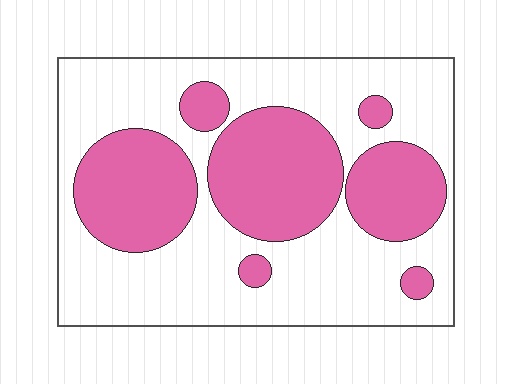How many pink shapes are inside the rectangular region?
7.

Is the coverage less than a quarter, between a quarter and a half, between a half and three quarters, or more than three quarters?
Between a quarter and a half.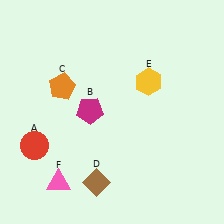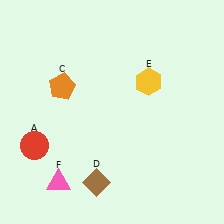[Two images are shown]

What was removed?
The magenta pentagon (B) was removed in Image 2.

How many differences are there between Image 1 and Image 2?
There is 1 difference between the two images.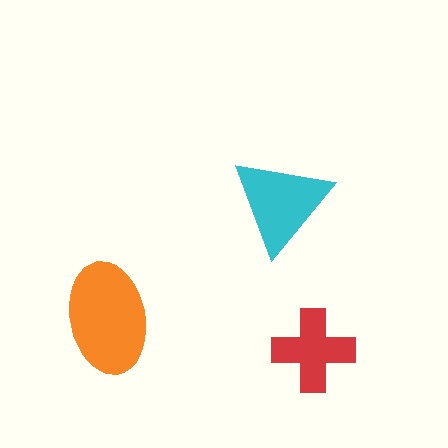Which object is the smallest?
The red cross.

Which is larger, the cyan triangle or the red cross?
The cyan triangle.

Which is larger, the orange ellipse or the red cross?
The orange ellipse.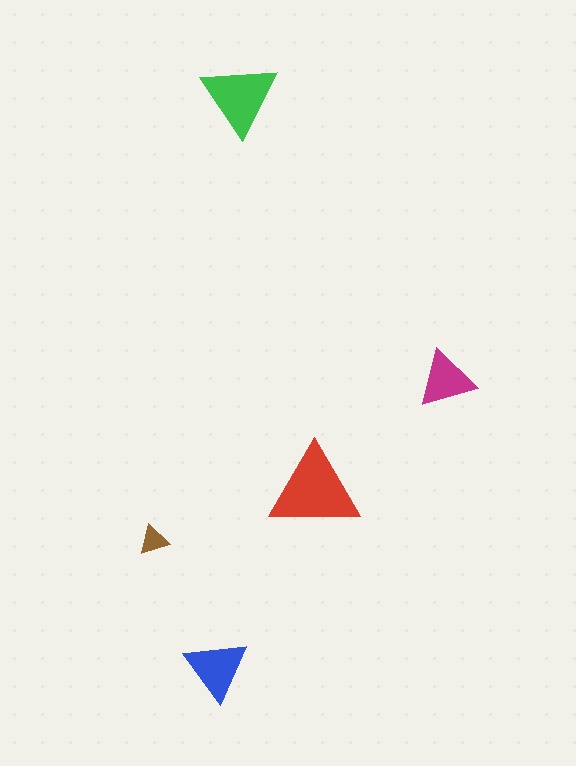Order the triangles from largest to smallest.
the red one, the green one, the blue one, the magenta one, the brown one.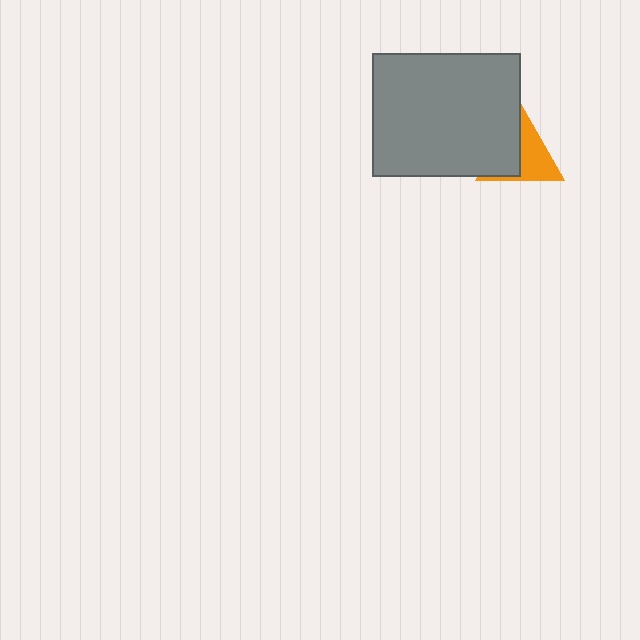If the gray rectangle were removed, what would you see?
You would see the complete orange triangle.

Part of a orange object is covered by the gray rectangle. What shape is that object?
It is a triangle.